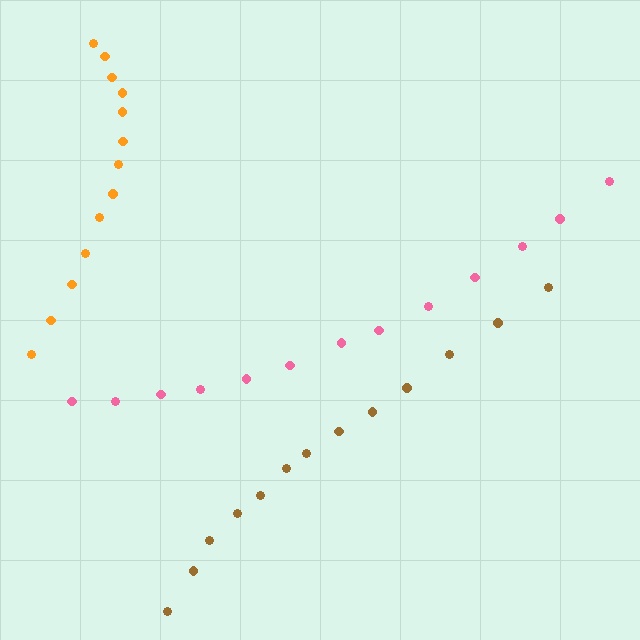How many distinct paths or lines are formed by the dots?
There are 3 distinct paths.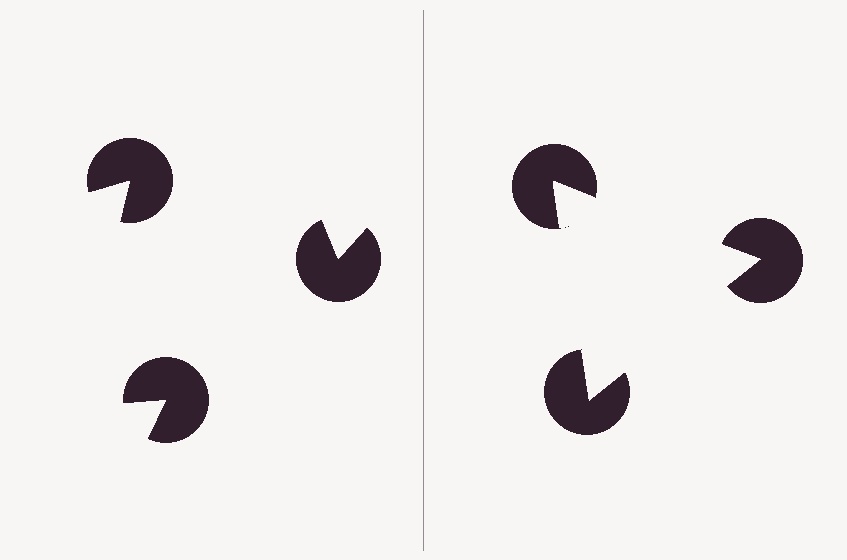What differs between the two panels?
The pac-man discs are positioned identically on both sides; only the wedge orientations differ. On the right they align to a triangle; on the left they are misaligned.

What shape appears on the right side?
An illusory triangle.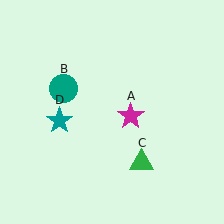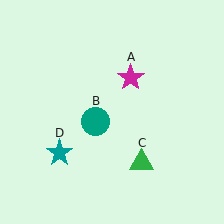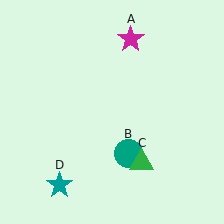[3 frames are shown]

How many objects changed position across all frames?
3 objects changed position: magenta star (object A), teal circle (object B), teal star (object D).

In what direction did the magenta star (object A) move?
The magenta star (object A) moved up.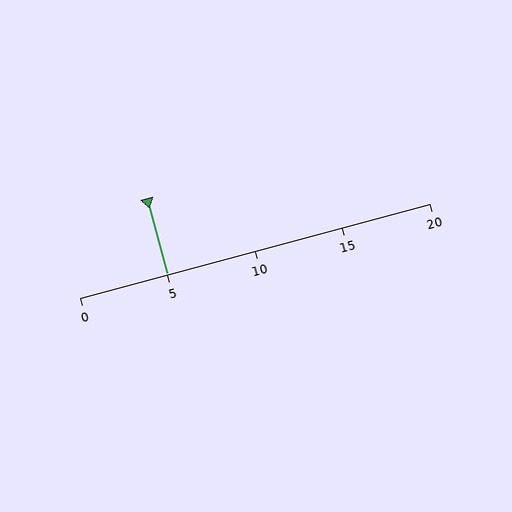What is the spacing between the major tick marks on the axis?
The major ticks are spaced 5 apart.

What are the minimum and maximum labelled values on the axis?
The axis runs from 0 to 20.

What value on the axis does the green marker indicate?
The marker indicates approximately 5.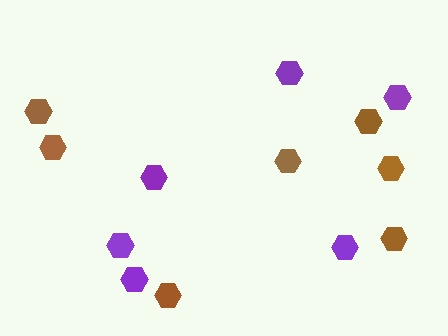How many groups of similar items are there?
There are 2 groups: one group of brown hexagons (7) and one group of purple hexagons (6).